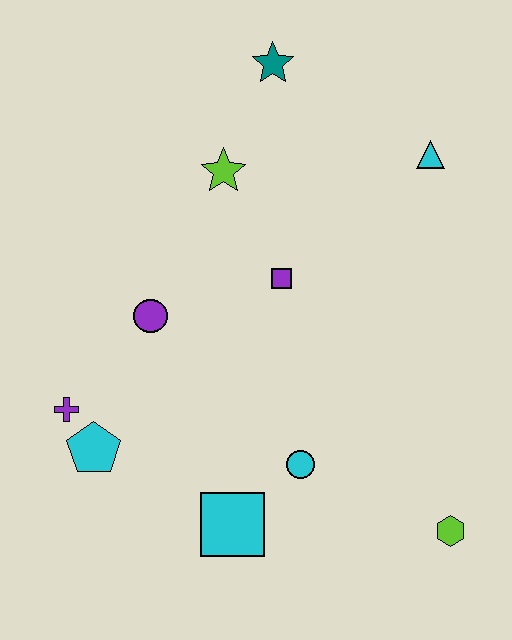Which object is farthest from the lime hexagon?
The teal star is farthest from the lime hexagon.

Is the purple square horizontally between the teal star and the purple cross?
No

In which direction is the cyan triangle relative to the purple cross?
The cyan triangle is to the right of the purple cross.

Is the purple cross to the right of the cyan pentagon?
No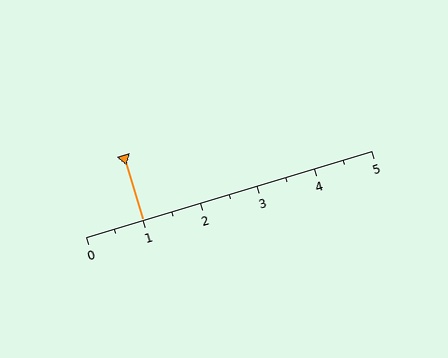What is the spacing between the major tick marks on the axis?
The major ticks are spaced 1 apart.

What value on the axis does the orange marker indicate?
The marker indicates approximately 1.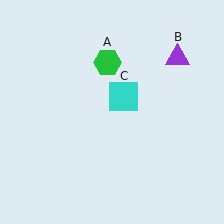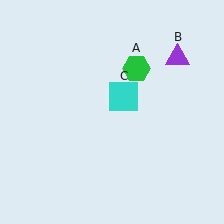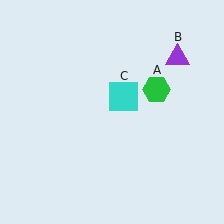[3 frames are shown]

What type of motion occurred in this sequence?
The green hexagon (object A) rotated clockwise around the center of the scene.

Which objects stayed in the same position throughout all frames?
Purple triangle (object B) and cyan square (object C) remained stationary.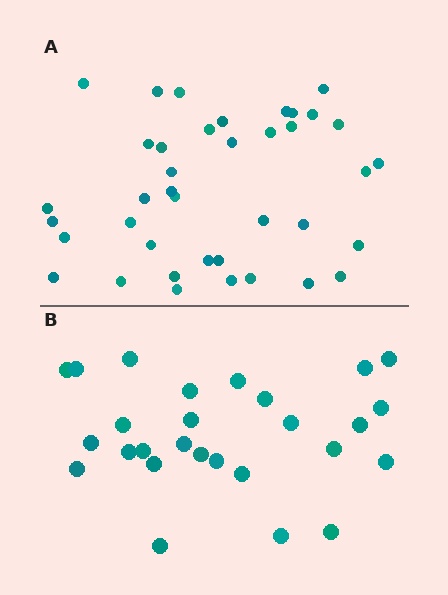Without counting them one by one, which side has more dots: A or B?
Region A (the top region) has more dots.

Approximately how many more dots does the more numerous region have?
Region A has roughly 12 or so more dots than region B.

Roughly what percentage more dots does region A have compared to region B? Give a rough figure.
About 45% more.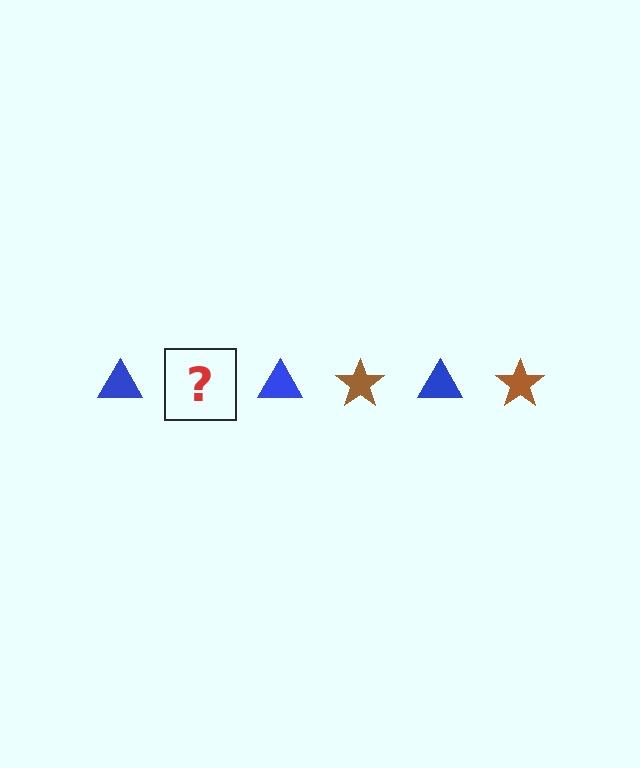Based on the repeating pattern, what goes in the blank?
The blank should be a brown star.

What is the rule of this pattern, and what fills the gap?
The rule is that the pattern alternates between blue triangle and brown star. The gap should be filled with a brown star.